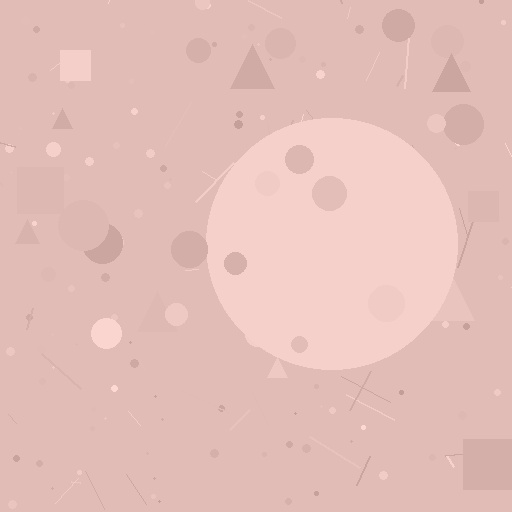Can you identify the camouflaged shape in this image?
The camouflaged shape is a circle.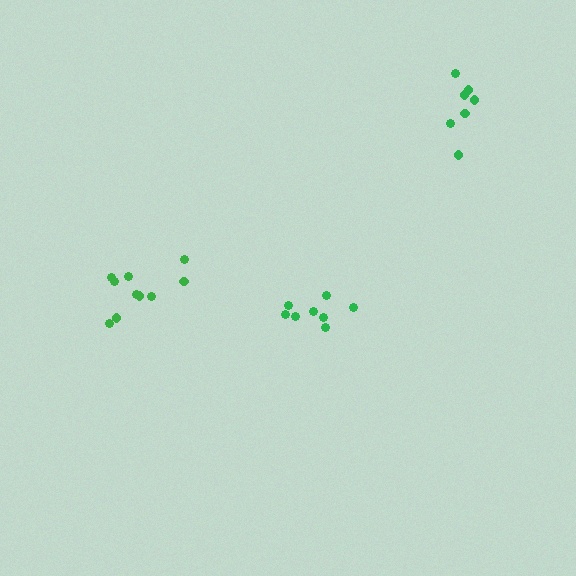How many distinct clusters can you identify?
There are 3 distinct clusters.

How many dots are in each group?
Group 1: 7 dots, Group 2: 8 dots, Group 3: 10 dots (25 total).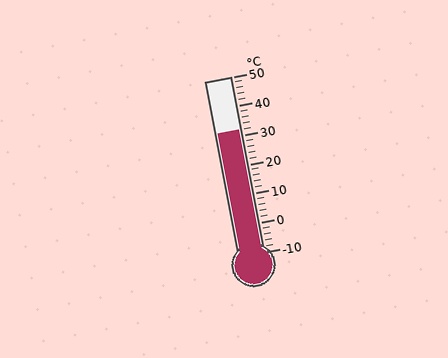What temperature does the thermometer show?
The thermometer shows approximately 32°C.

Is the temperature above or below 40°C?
The temperature is below 40°C.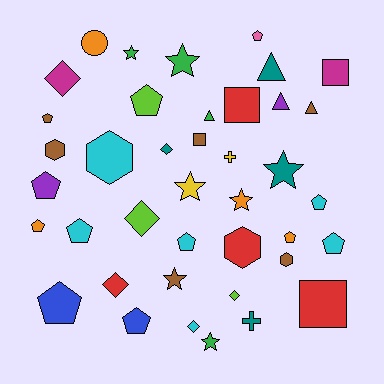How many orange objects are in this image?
There are 4 orange objects.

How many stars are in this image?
There are 7 stars.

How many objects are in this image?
There are 40 objects.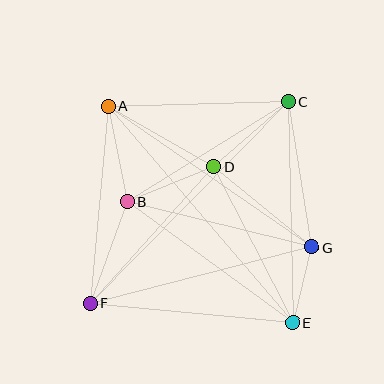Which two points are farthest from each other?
Points A and E are farthest from each other.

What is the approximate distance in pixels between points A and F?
The distance between A and F is approximately 198 pixels.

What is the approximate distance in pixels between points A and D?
The distance between A and D is approximately 121 pixels.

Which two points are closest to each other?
Points E and G are closest to each other.